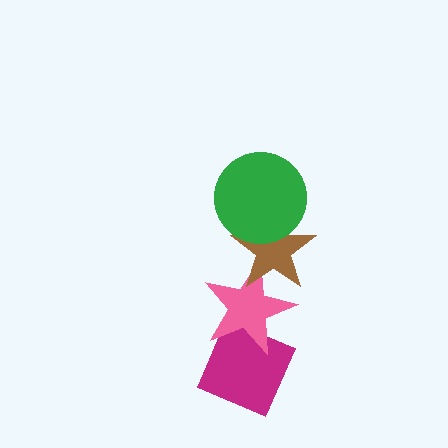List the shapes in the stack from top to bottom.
From top to bottom: the green circle, the brown star, the pink star, the magenta diamond.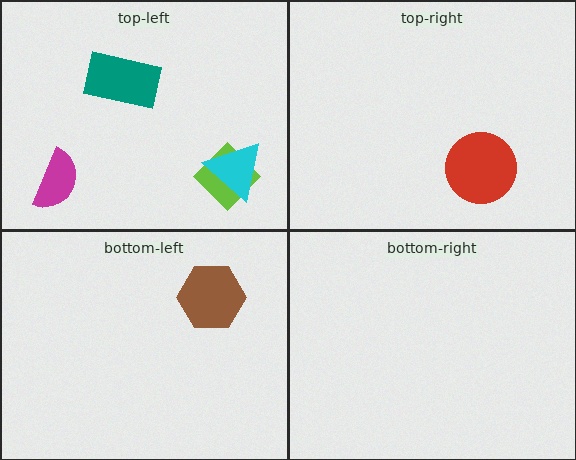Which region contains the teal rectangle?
The top-left region.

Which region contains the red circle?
The top-right region.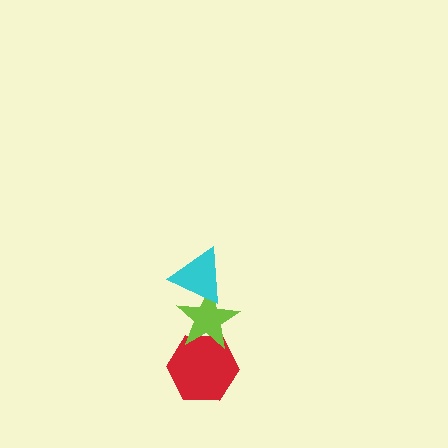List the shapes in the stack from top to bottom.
From top to bottom: the cyan triangle, the lime star, the red hexagon.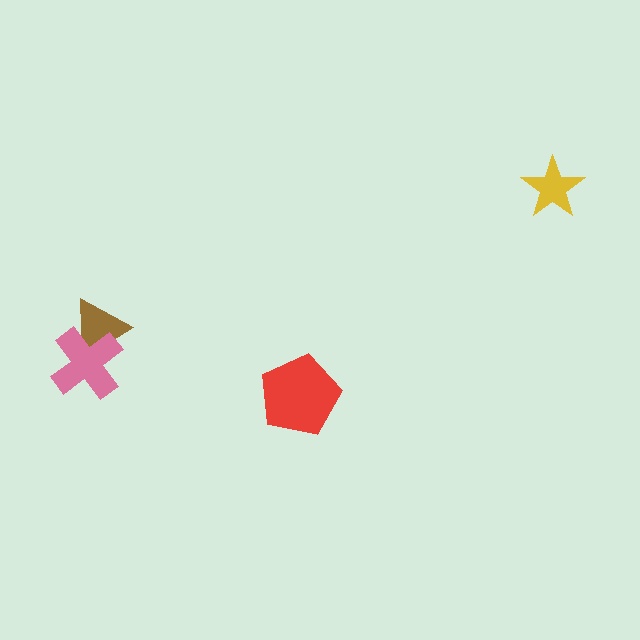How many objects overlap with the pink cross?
1 object overlaps with the pink cross.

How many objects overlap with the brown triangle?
1 object overlaps with the brown triangle.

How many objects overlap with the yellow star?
0 objects overlap with the yellow star.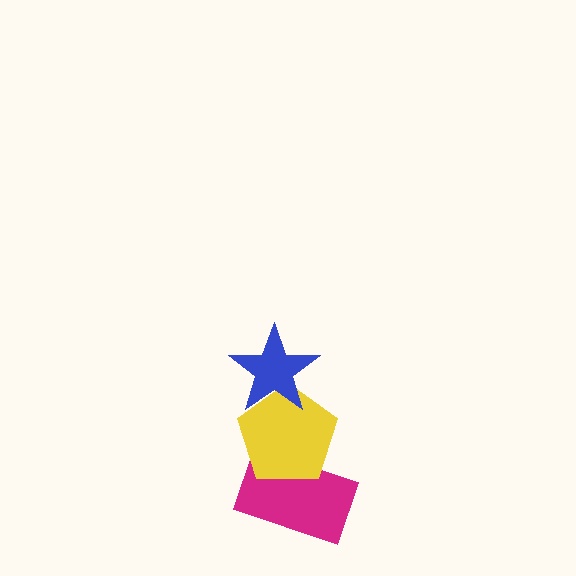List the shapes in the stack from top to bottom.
From top to bottom: the blue star, the yellow pentagon, the magenta rectangle.